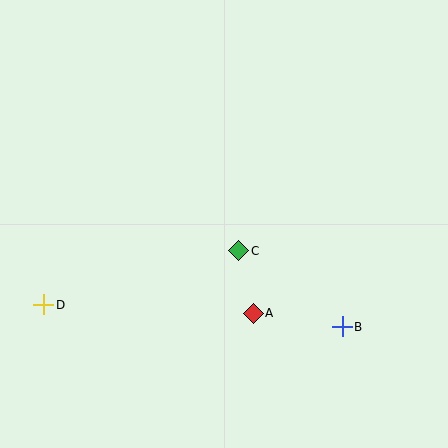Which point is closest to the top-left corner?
Point D is closest to the top-left corner.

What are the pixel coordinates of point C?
Point C is at (239, 251).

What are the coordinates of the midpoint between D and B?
The midpoint between D and B is at (193, 316).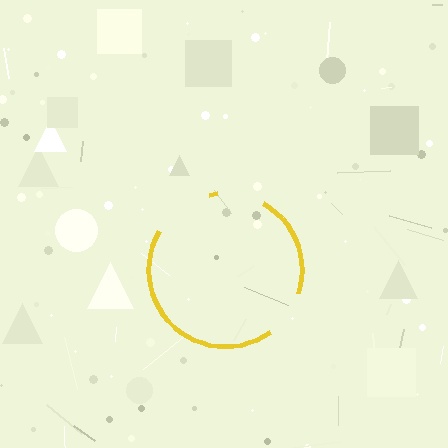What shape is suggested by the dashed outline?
The dashed outline suggests a circle.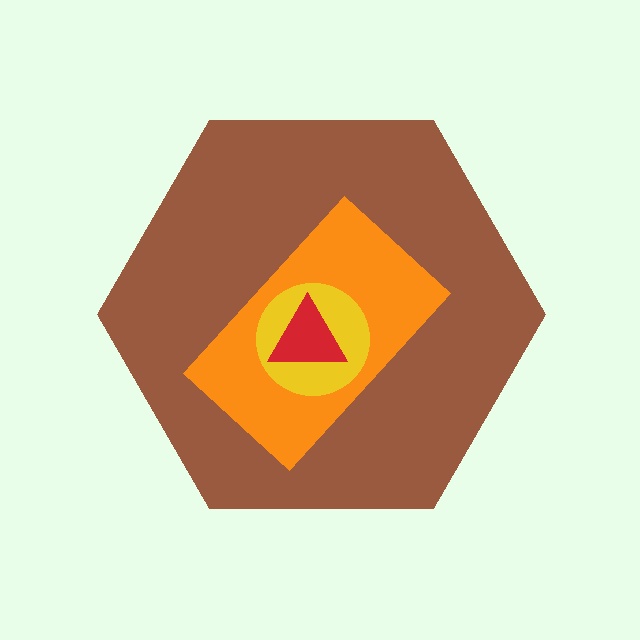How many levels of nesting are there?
4.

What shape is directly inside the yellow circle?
The red triangle.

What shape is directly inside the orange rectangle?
The yellow circle.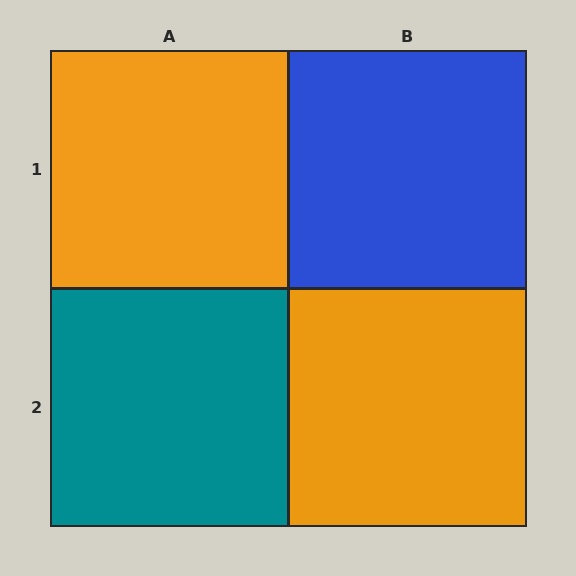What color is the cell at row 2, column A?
Teal.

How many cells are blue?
1 cell is blue.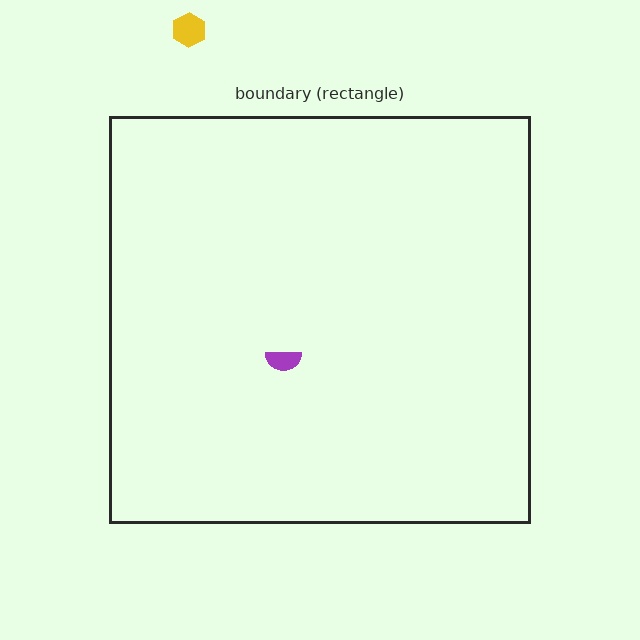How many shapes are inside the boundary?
1 inside, 1 outside.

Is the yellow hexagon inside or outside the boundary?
Outside.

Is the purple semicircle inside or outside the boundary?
Inside.